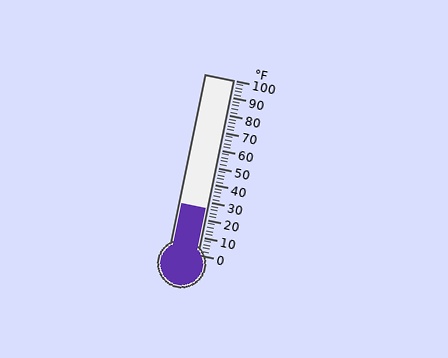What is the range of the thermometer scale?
The thermometer scale ranges from 0°F to 100°F.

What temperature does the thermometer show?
The thermometer shows approximately 26°F.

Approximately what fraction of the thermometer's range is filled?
The thermometer is filled to approximately 25% of its range.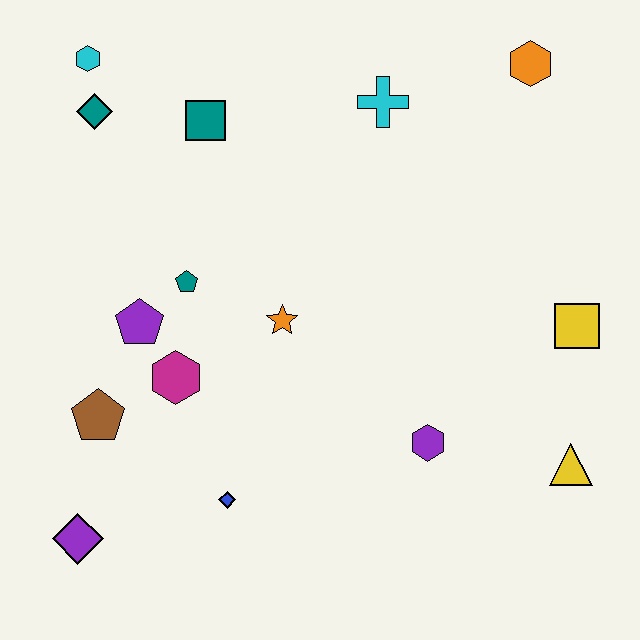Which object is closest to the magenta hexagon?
The purple pentagon is closest to the magenta hexagon.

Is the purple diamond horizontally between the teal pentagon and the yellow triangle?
No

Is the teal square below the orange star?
No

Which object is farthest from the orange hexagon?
The purple diamond is farthest from the orange hexagon.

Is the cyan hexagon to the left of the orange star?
Yes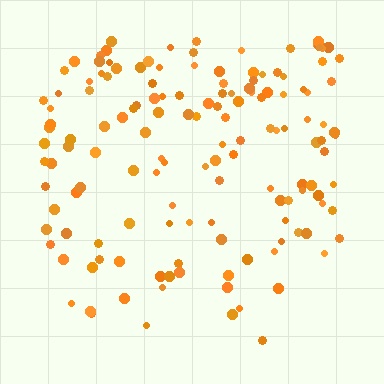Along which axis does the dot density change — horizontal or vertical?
Vertical.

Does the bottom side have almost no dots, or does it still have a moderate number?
Still a moderate number, just noticeably fewer than the top.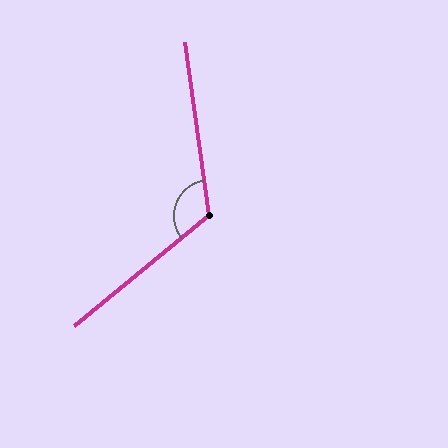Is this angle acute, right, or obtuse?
It is obtuse.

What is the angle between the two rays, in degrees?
Approximately 121 degrees.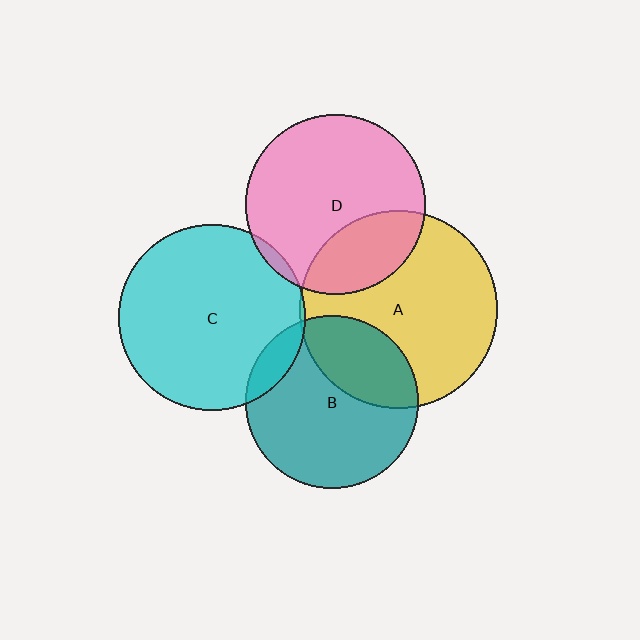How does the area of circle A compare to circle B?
Approximately 1.3 times.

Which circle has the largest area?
Circle A (yellow).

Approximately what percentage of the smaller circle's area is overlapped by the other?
Approximately 30%.